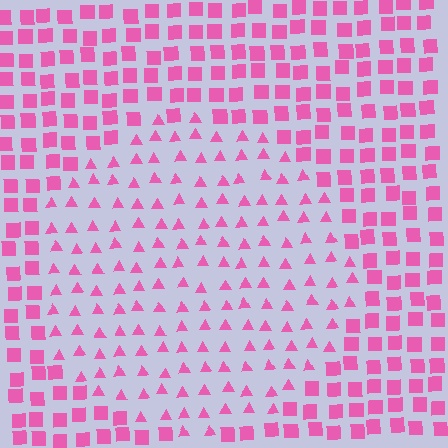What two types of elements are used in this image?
The image uses triangles inside the circle region and squares outside it.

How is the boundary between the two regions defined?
The boundary is defined by a change in element shape: triangles inside vs. squares outside. All elements share the same color and spacing.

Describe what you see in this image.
The image is filled with small pink elements arranged in a uniform grid. A circle-shaped region contains triangles, while the surrounding area contains squares. The boundary is defined purely by the change in element shape.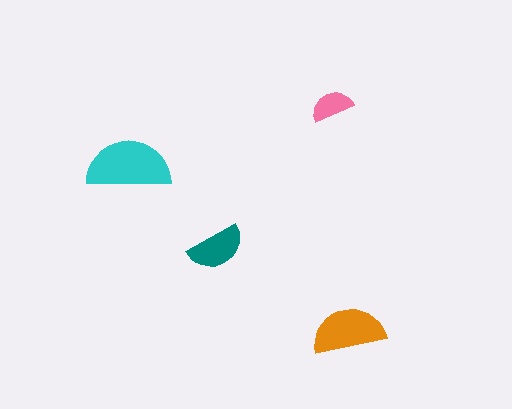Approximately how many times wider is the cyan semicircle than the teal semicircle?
About 1.5 times wider.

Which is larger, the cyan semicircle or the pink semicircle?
The cyan one.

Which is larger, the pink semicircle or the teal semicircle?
The teal one.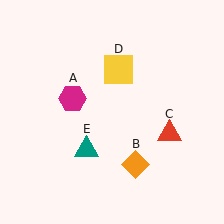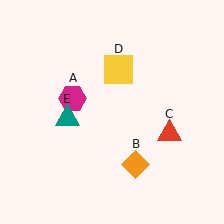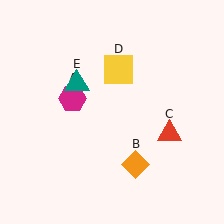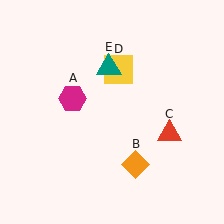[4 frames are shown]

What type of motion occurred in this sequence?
The teal triangle (object E) rotated clockwise around the center of the scene.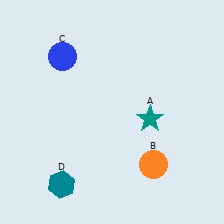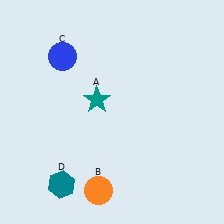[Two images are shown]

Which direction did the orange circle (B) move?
The orange circle (B) moved left.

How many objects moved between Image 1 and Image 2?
2 objects moved between the two images.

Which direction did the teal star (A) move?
The teal star (A) moved left.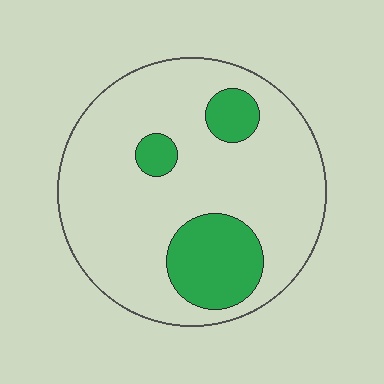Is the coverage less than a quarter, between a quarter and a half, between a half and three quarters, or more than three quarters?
Less than a quarter.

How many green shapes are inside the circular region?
3.